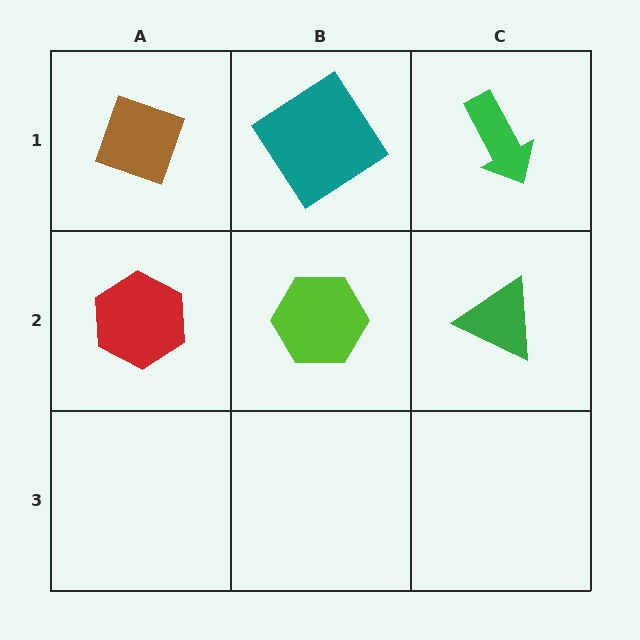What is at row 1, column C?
A green arrow.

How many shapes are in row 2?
3 shapes.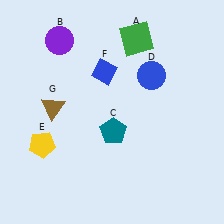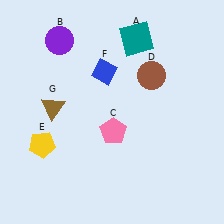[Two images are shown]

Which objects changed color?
A changed from green to teal. C changed from teal to pink. D changed from blue to brown.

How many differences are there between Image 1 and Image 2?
There are 3 differences between the two images.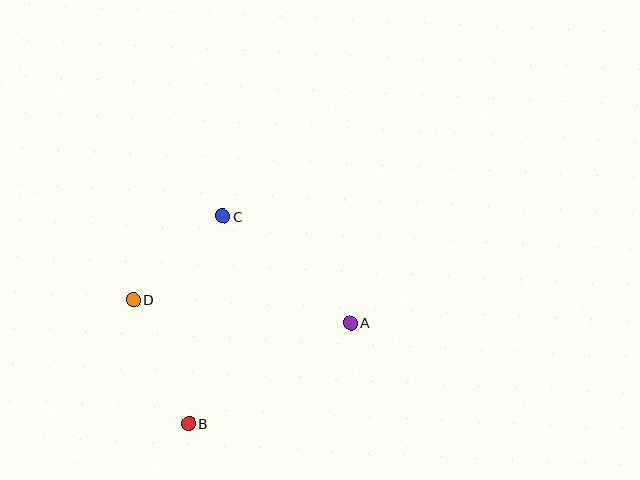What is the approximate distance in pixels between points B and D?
The distance between B and D is approximately 136 pixels.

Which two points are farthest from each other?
Points A and D are farthest from each other.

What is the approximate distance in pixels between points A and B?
The distance between A and B is approximately 190 pixels.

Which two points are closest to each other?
Points C and D are closest to each other.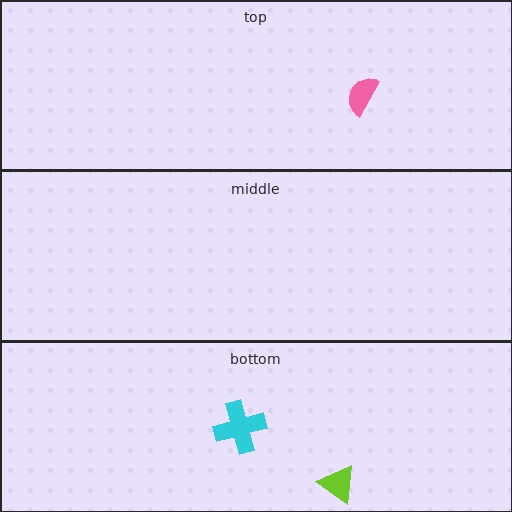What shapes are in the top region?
The pink semicircle.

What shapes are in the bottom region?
The cyan cross, the lime triangle.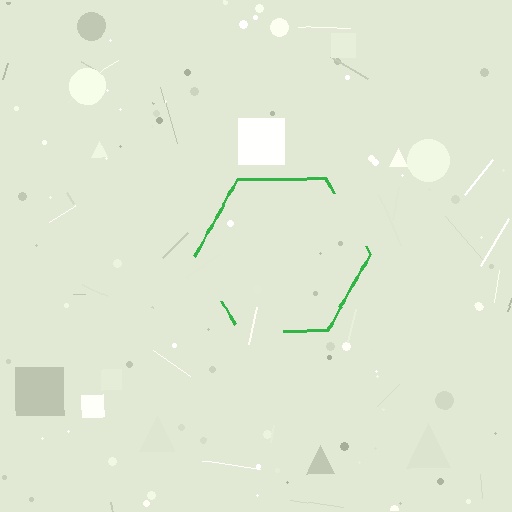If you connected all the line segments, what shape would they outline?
They would outline a hexagon.